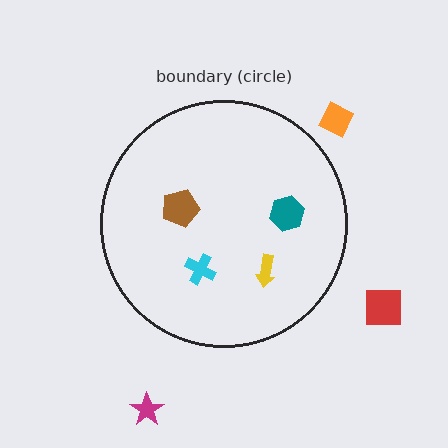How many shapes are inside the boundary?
4 inside, 3 outside.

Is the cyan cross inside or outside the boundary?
Inside.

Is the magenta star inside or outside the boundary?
Outside.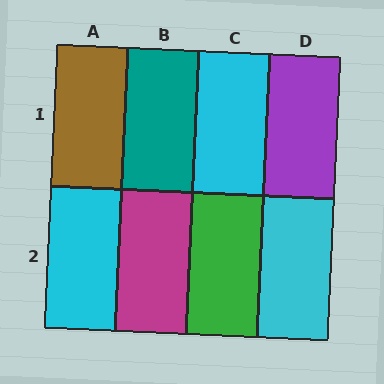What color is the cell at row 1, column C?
Cyan.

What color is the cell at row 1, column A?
Brown.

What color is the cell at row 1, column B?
Teal.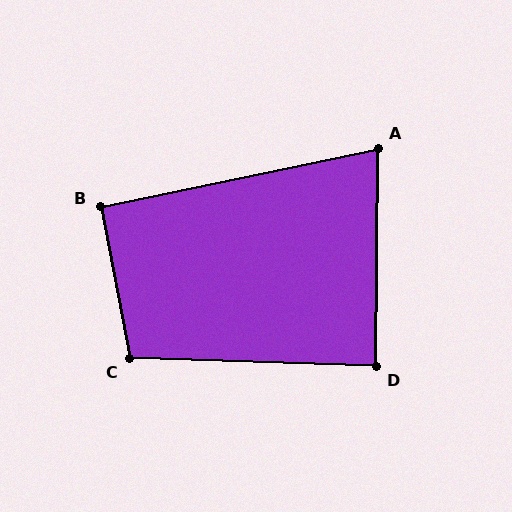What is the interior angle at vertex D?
Approximately 89 degrees (approximately right).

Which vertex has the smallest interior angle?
A, at approximately 78 degrees.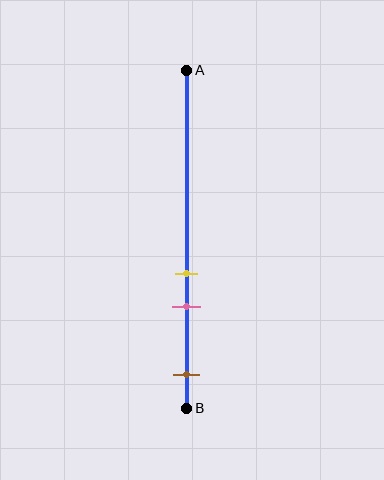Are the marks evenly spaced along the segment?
No, the marks are not evenly spaced.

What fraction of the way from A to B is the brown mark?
The brown mark is approximately 90% (0.9) of the way from A to B.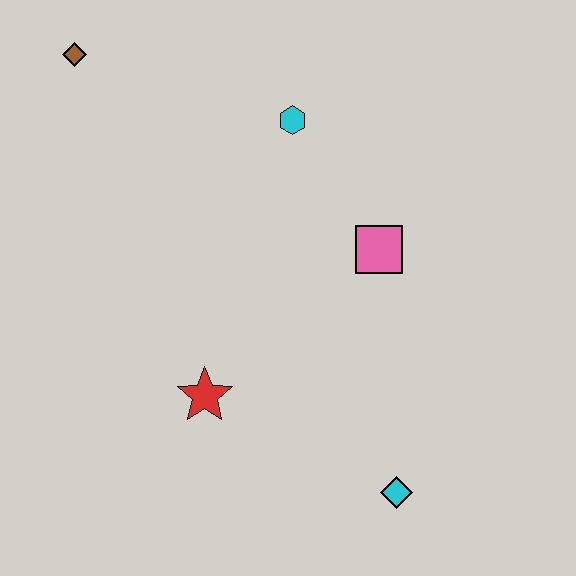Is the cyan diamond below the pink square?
Yes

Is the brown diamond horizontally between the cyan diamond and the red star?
No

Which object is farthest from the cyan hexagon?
The cyan diamond is farthest from the cyan hexagon.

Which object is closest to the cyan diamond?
The red star is closest to the cyan diamond.